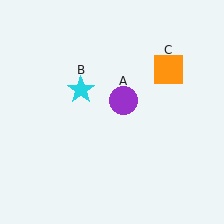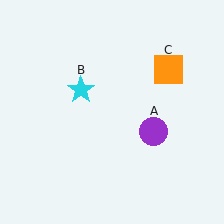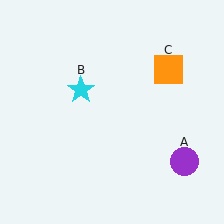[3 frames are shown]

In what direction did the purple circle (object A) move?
The purple circle (object A) moved down and to the right.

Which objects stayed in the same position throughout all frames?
Cyan star (object B) and orange square (object C) remained stationary.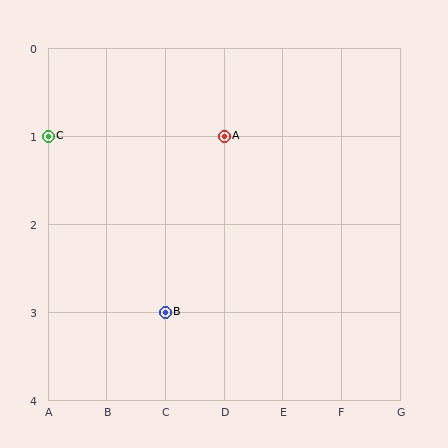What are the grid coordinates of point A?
Point A is at grid coordinates (D, 1).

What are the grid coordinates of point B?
Point B is at grid coordinates (C, 3).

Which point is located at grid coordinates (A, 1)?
Point C is at (A, 1).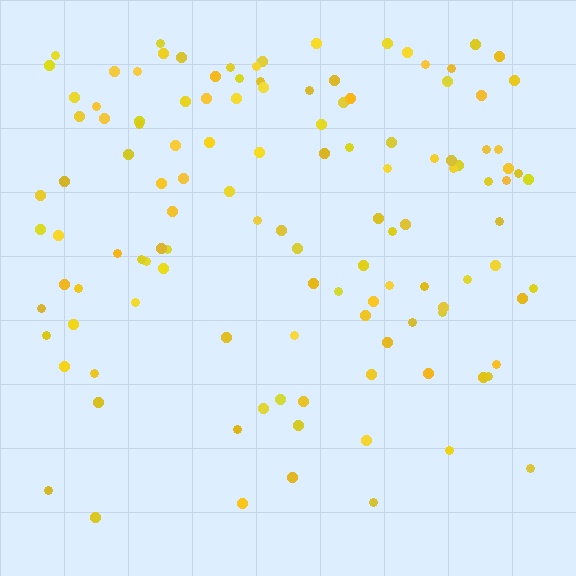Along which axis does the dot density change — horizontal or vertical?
Vertical.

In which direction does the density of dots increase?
From bottom to top, with the top side densest.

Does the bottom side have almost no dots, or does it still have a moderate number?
Still a moderate number, just noticeably fewer than the top.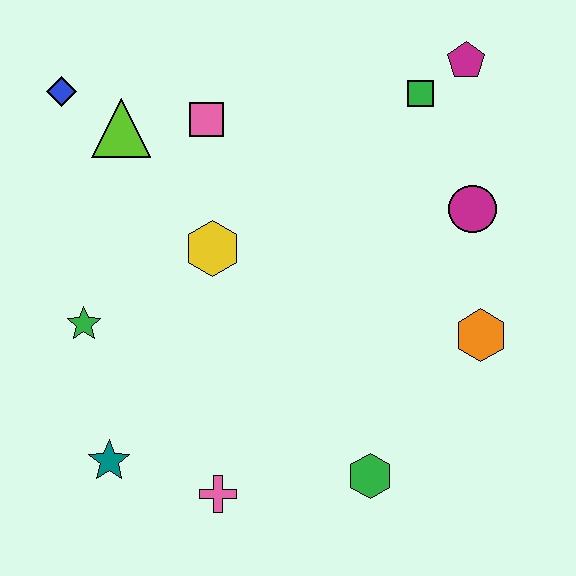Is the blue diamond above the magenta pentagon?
No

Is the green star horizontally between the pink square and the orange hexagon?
No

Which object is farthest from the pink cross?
The magenta pentagon is farthest from the pink cross.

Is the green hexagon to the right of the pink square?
Yes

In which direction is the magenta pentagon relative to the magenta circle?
The magenta pentagon is above the magenta circle.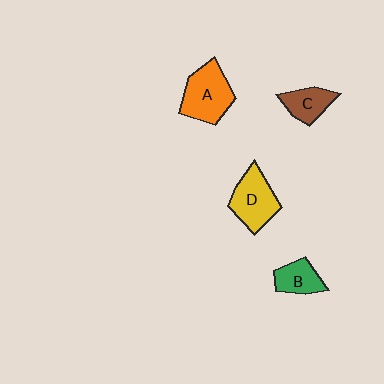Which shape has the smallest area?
Shape B (green).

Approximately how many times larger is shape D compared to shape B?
Approximately 1.6 times.